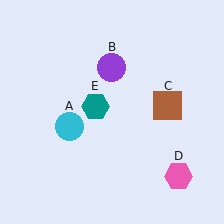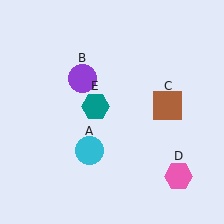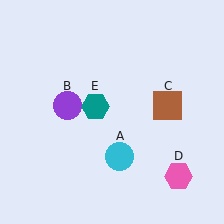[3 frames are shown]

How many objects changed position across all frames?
2 objects changed position: cyan circle (object A), purple circle (object B).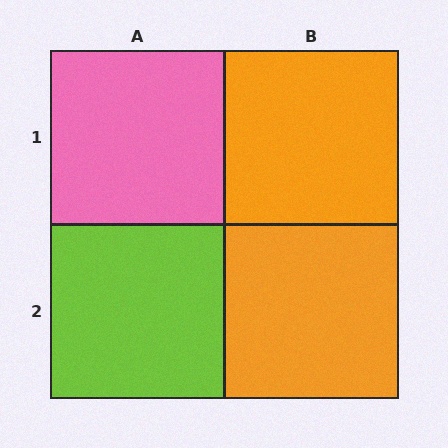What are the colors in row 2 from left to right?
Lime, orange.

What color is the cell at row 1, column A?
Pink.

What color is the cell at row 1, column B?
Orange.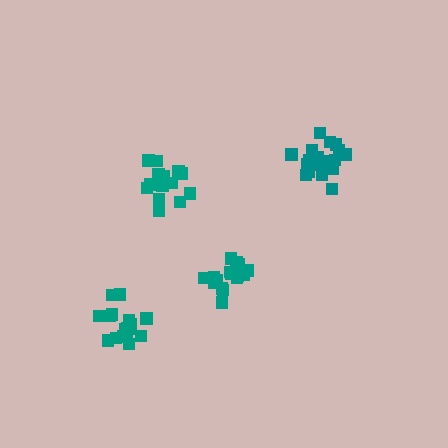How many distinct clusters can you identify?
There are 4 distinct clusters.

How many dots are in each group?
Group 1: 16 dots, Group 2: 20 dots, Group 3: 18 dots, Group 4: 16 dots (70 total).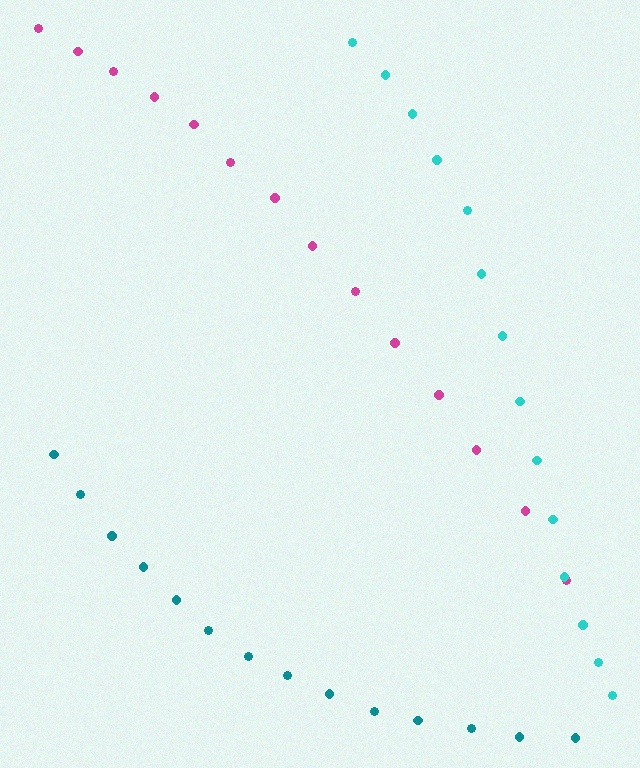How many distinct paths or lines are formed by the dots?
There are 3 distinct paths.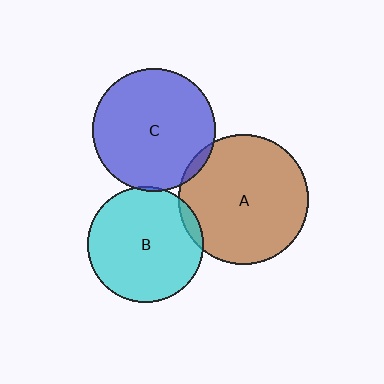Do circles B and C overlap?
Yes.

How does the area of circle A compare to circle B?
Approximately 1.3 times.